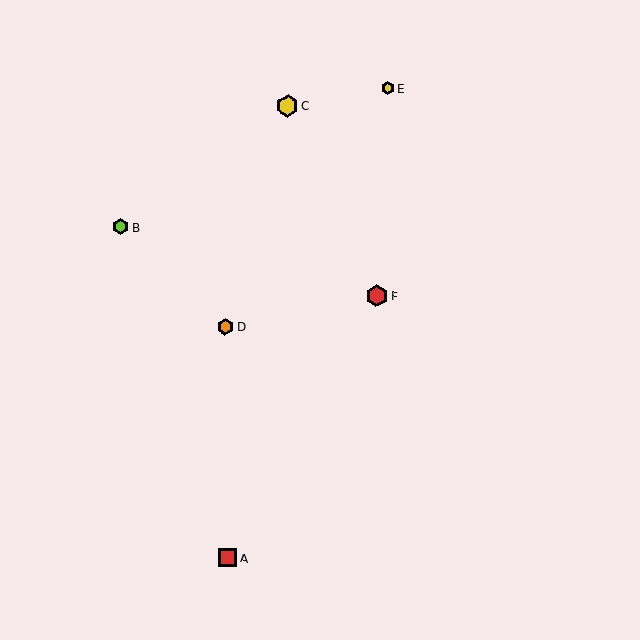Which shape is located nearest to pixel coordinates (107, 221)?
The lime hexagon (labeled B) at (121, 227) is nearest to that location.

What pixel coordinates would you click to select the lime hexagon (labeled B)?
Click at (121, 227) to select the lime hexagon B.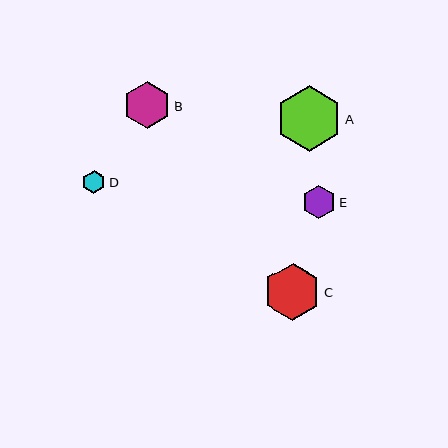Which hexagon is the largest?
Hexagon A is the largest with a size of approximately 65 pixels.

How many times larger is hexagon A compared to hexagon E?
Hexagon A is approximately 1.9 times the size of hexagon E.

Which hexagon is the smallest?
Hexagon D is the smallest with a size of approximately 23 pixels.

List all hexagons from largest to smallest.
From largest to smallest: A, C, B, E, D.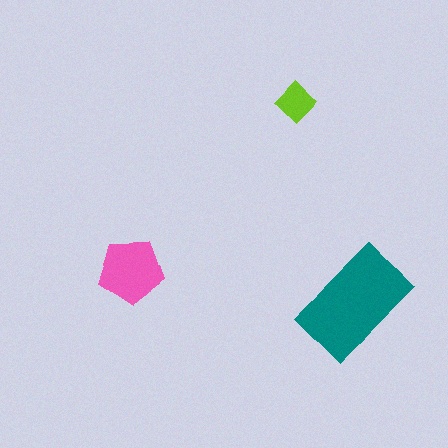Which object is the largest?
The teal rectangle.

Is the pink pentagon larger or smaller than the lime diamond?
Larger.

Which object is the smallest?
The lime diamond.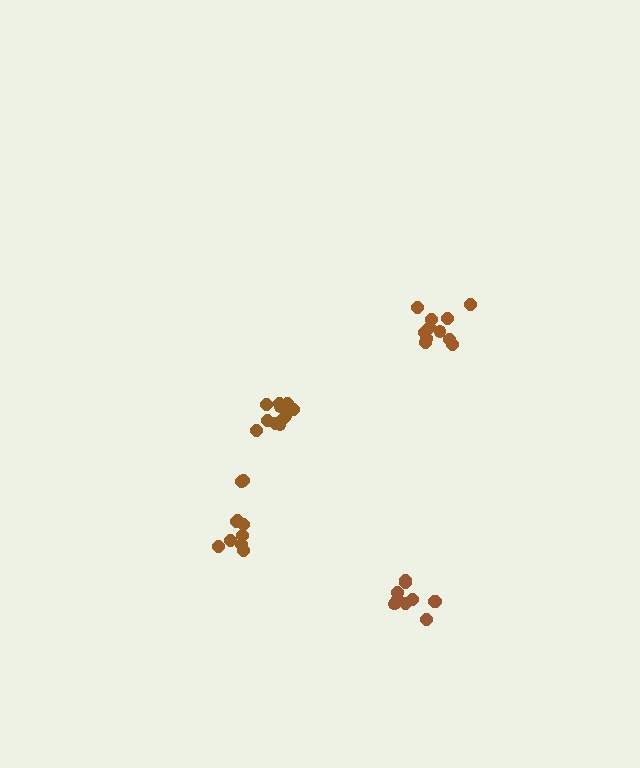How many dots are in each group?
Group 1: 11 dots, Group 2: 11 dots, Group 3: 10 dots, Group 4: 10 dots (42 total).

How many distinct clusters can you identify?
There are 4 distinct clusters.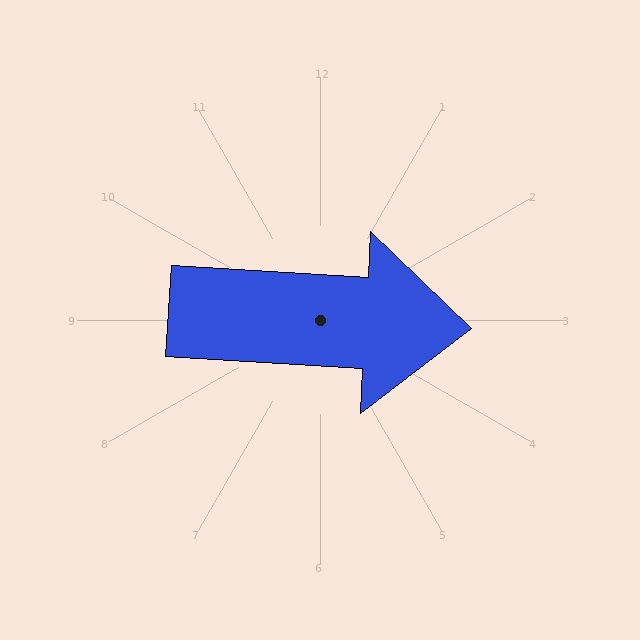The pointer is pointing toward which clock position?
Roughly 3 o'clock.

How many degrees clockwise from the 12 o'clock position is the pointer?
Approximately 93 degrees.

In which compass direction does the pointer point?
East.